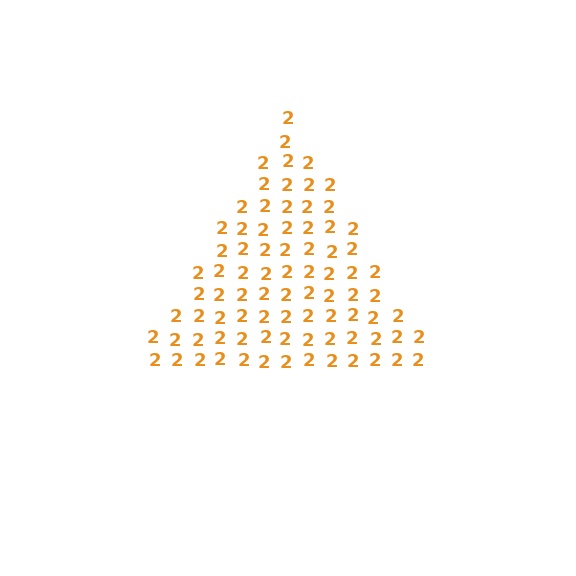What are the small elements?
The small elements are digit 2's.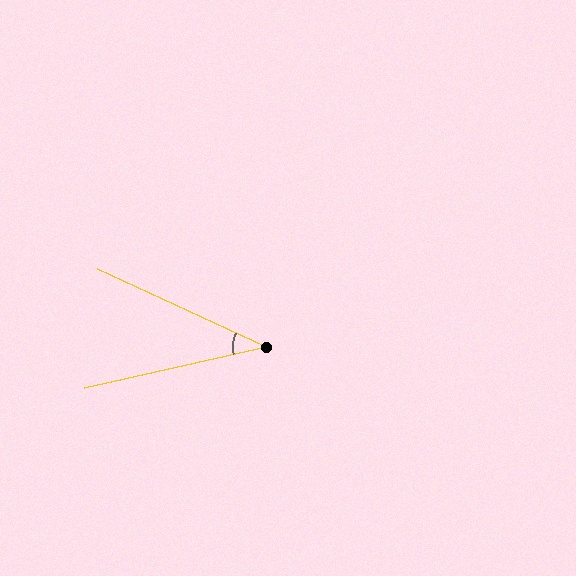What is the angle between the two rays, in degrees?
Approximately 37 degrees.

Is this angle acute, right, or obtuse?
It is acute.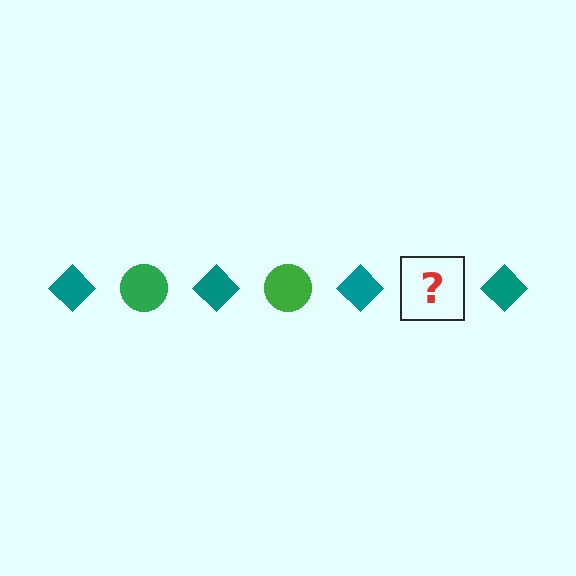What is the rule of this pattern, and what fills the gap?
The rule is that the pattern alternates between teal diamond and green circle. The gap should be filled with a green circle.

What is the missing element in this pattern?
The missing element is a green circle.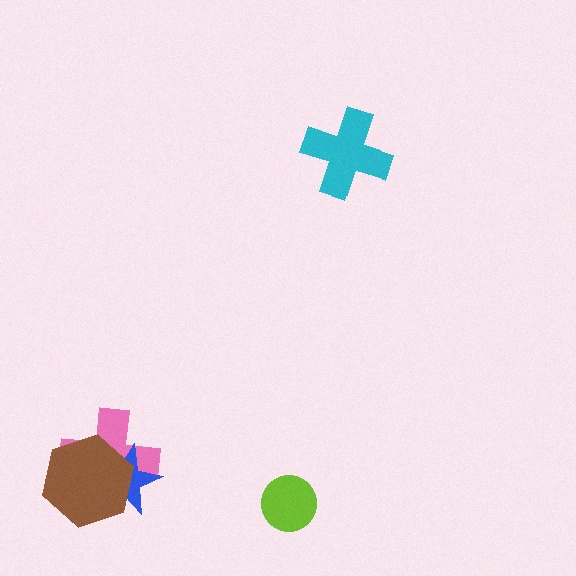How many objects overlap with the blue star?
2 objects overlap with the blue star.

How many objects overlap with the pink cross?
2 objects overlap with the pink cross.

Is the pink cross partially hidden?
Yes, it is partially covered by another shape.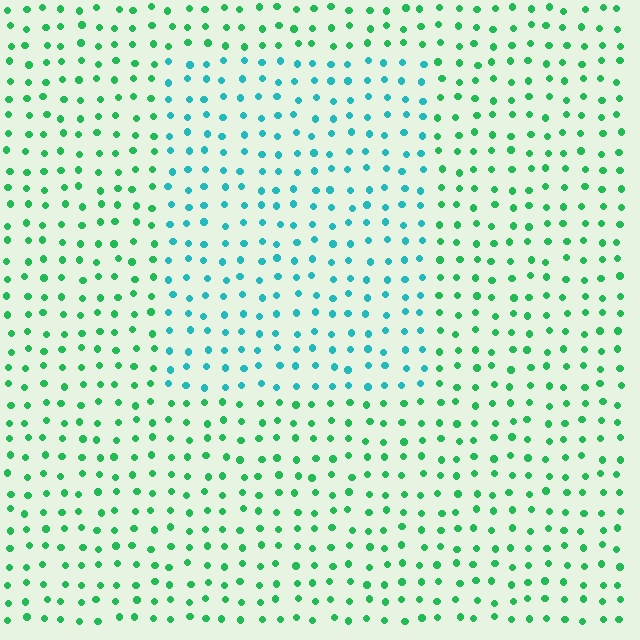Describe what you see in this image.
The image is filled with small green elements in a uniform arrangement. A rectangle-shaped region is visible where the elements are tinted to a slightly different hue, forming a subtle color boundary.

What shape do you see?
I see a rectangle.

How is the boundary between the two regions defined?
The boundary is defined purely by a slight shift in hue (about 41 degrees). Spacing, size, and orientation are identical on both sides.